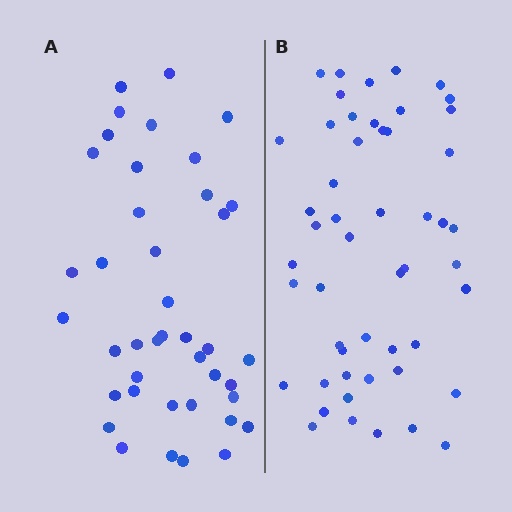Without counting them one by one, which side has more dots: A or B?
Region B (the right region) has more dots.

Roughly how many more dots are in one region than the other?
Region B has roughly 10 or so more dots than region A.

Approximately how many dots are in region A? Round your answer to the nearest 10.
About 40 dots. (The exact count is 41, which rounds to 40.)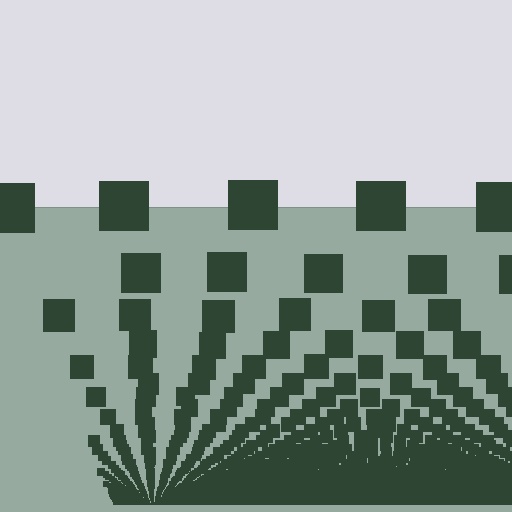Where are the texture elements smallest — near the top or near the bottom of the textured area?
Near the bottom.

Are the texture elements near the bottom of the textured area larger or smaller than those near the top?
Smaller. The gradient is inverted — elements near the bottom are smaller and denser.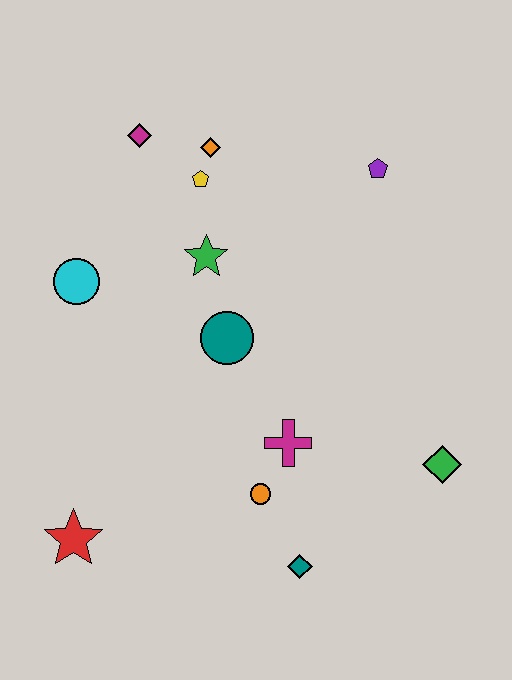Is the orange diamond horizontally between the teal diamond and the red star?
Yes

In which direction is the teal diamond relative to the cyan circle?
The teal diamond is below the cyan circle.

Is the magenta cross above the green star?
No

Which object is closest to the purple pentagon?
The orange diamond is closest to the purple pentagon.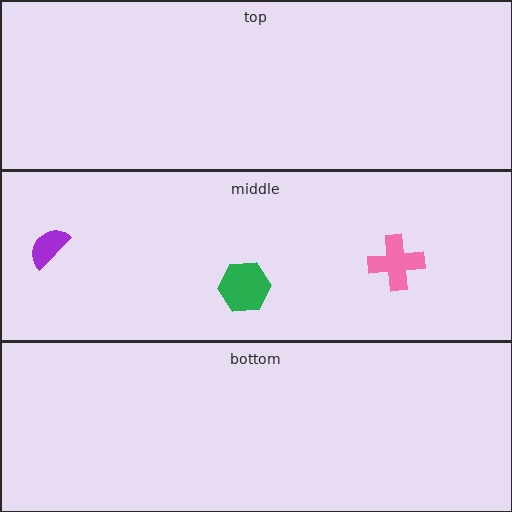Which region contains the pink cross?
The middle region.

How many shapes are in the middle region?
3.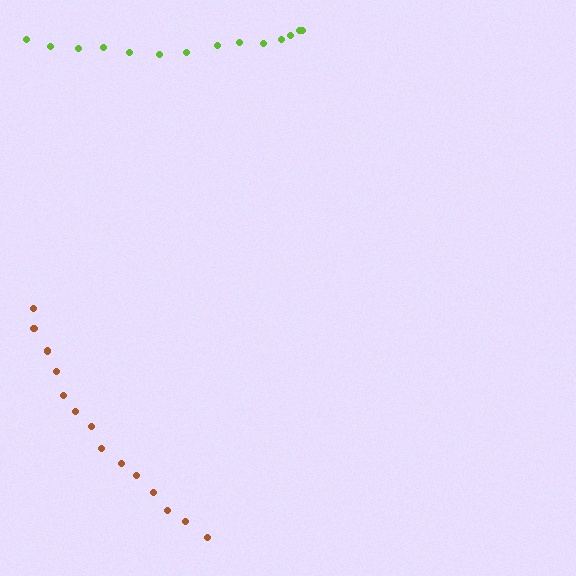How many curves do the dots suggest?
There are 2 distinct paths.